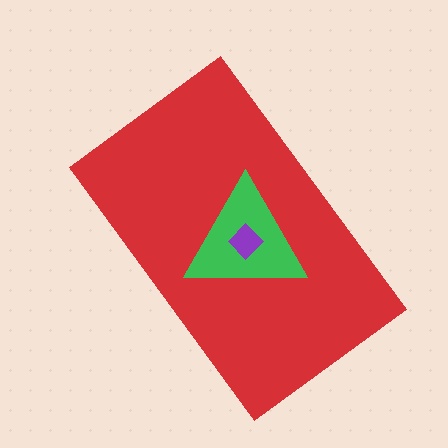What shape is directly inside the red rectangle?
The green triangle.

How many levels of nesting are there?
3.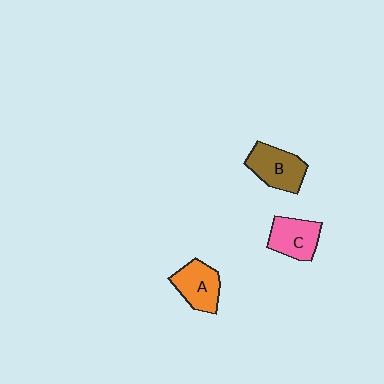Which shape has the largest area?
Shape B (brown).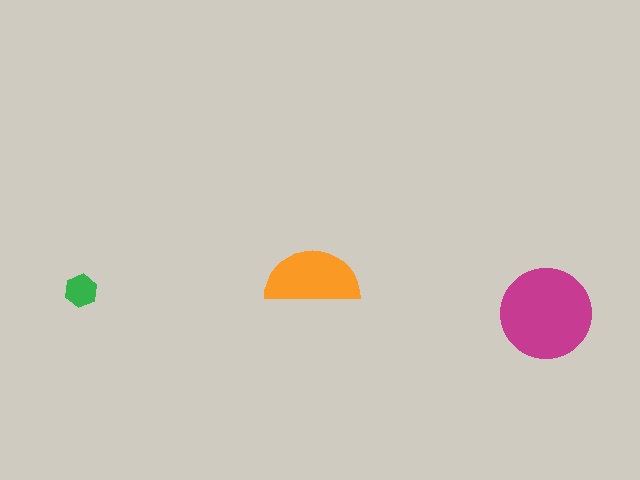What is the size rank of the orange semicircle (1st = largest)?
2nd.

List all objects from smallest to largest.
The green hexagon, the orange semicircle, the magenta circle.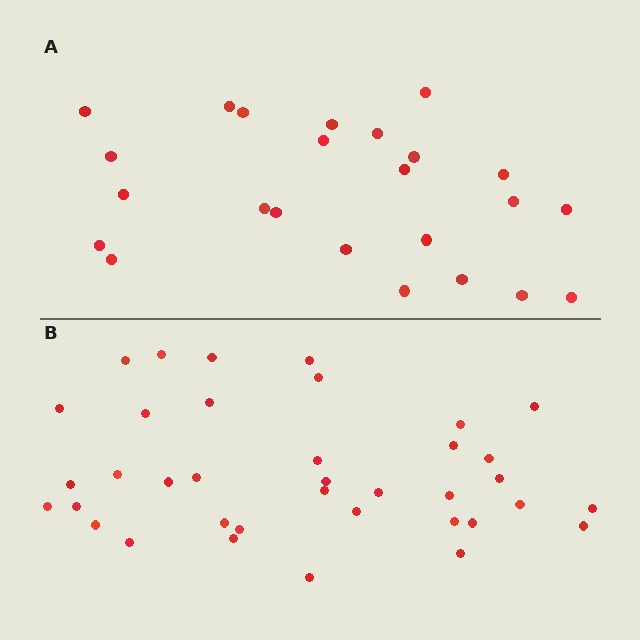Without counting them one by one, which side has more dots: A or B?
Region B (the bottom region) has more dots.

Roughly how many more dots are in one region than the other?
Region B has approximately 15 more dots than region A.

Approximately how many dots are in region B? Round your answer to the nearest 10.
About 40 dots. (The exact count is 37, which rounds to 40.)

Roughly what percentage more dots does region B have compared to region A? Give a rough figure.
About 55% more.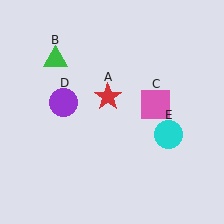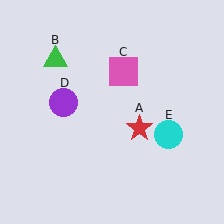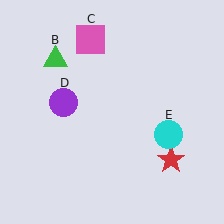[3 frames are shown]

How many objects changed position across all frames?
2 objects changed position: red star (object A), pink square (object C).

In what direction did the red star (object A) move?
The red star (object A) moved down and to the right.